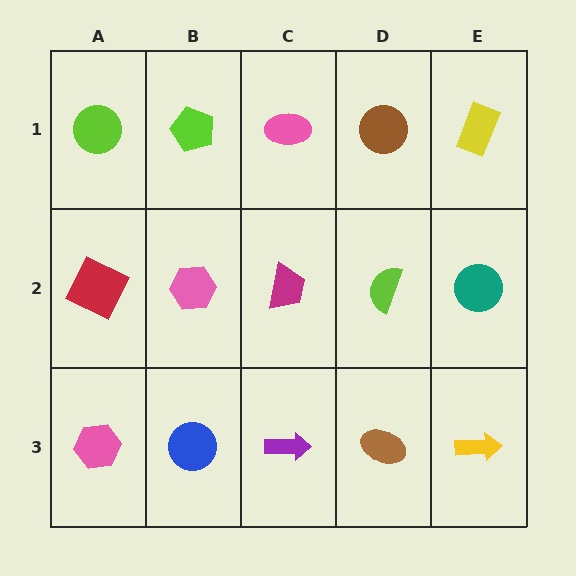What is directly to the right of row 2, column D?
A teal circle.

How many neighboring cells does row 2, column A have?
3.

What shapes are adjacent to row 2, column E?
A yellow rectangle (row 1, column E), a yellow arrow (row 3, column E), a lime semicircle (row 2, column D).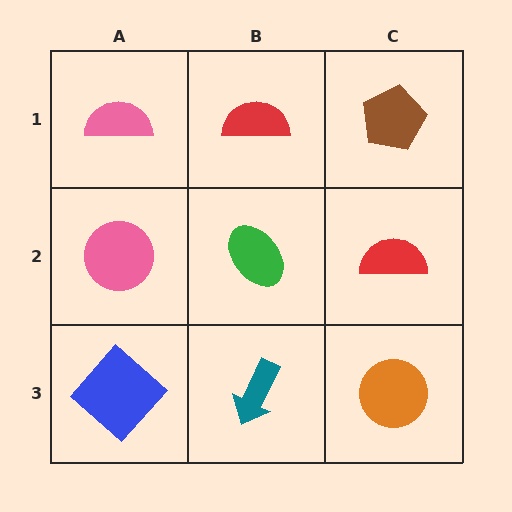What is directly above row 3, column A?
A pink circle.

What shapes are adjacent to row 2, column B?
A red semicircle (row 1, column B), a teal arrow (row 3, column B), a pink circle (row 2, column A), a red semicircle (row 2, column C).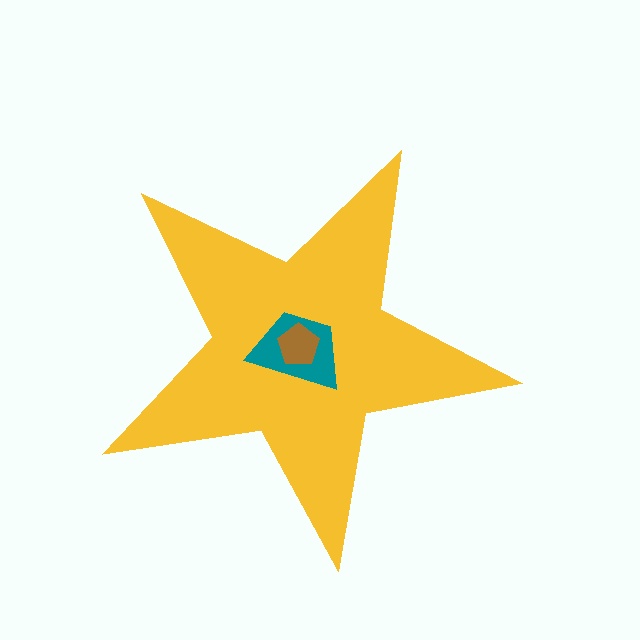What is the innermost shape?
The brown pentagon.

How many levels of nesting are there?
3.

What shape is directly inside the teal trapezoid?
The brown pentagon.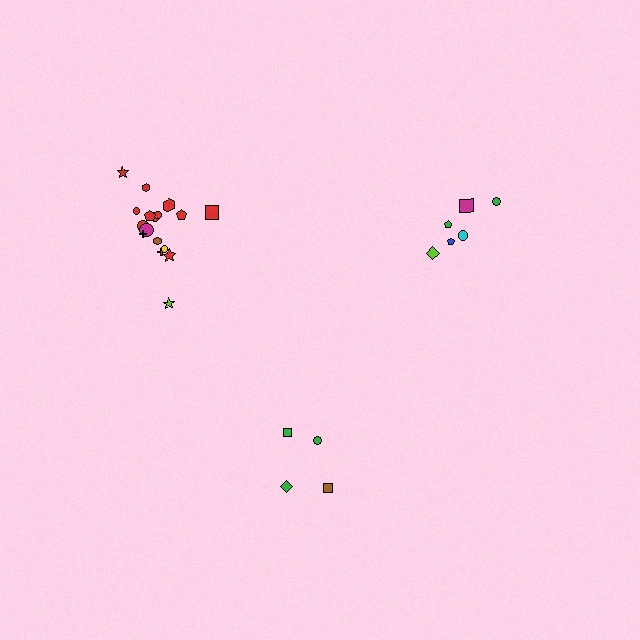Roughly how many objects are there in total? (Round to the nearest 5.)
Roughly 30 objects in total.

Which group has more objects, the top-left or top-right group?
The top-left group.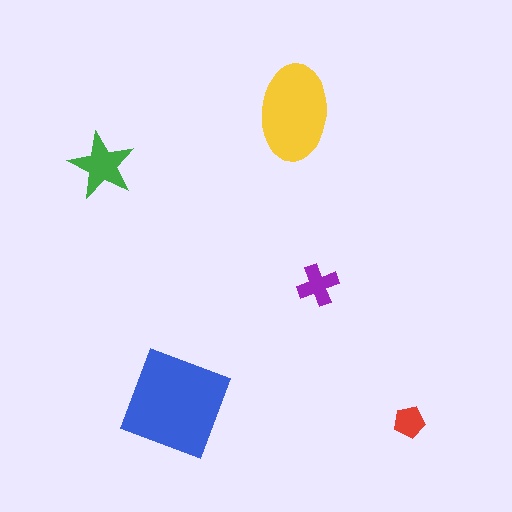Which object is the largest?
The blue square.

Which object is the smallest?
The red pentagon.